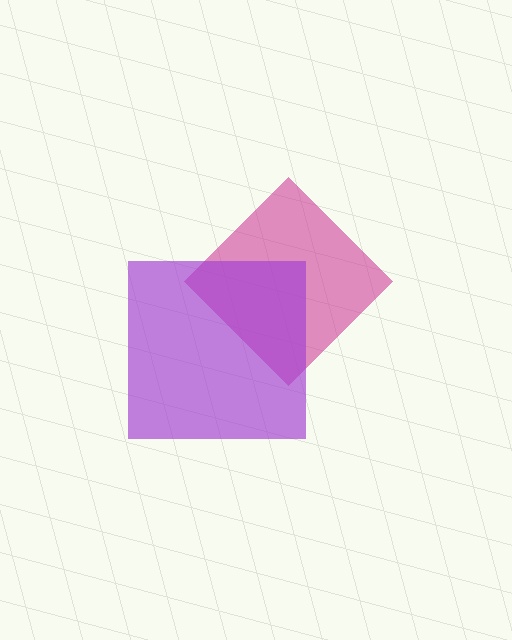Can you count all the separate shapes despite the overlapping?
Yes, there are 2 separate shapes.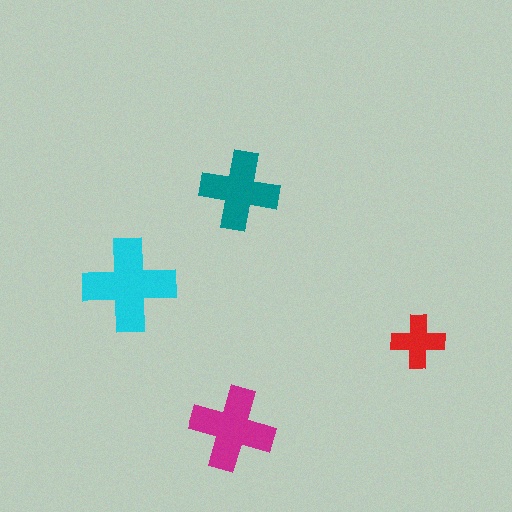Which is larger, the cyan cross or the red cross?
The cyan one.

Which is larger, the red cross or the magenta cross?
The magenta one.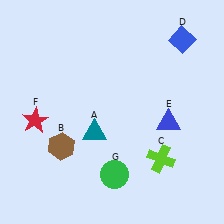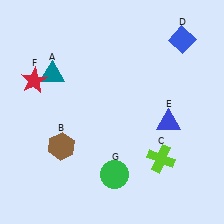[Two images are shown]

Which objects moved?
The objects that moved are: the teal triangle (A), the red star (F).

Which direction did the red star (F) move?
The red star (F) moved up.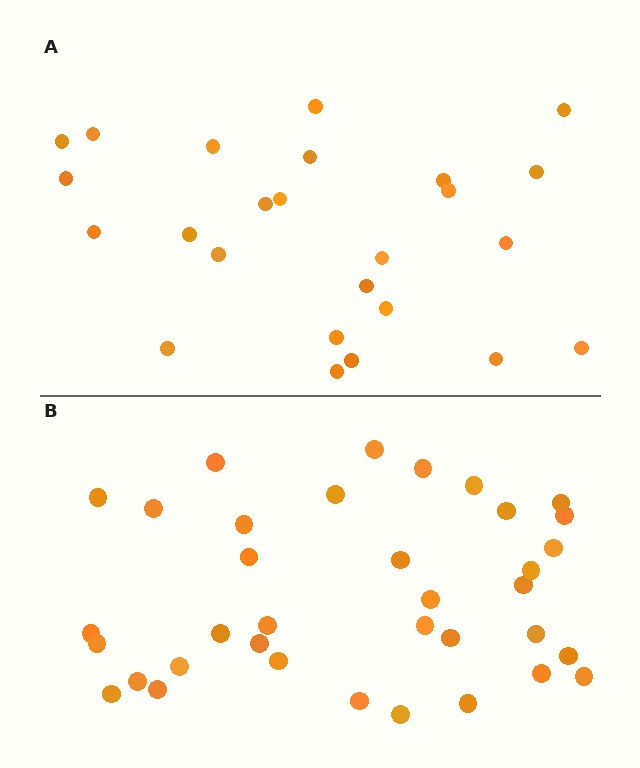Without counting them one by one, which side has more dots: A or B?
Region B (the bottom region) has more dots.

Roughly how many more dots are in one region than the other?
Region B has roughly 12 or so more dots than region A.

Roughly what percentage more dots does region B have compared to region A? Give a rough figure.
About 45% more.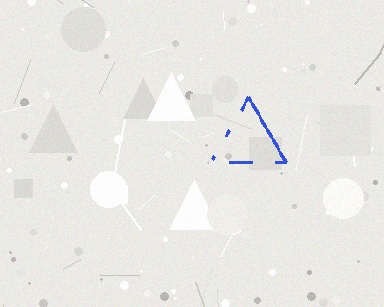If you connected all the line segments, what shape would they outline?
They would outline a triangle.